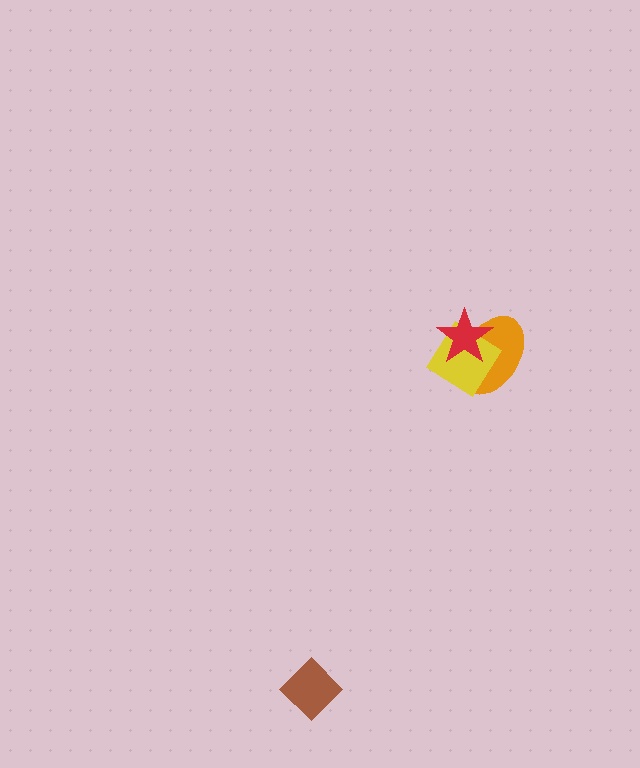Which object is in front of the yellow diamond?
The red star is in front of the yellow diamond.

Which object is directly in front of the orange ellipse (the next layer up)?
The yellow diamond is directly in front of the orange ellipse.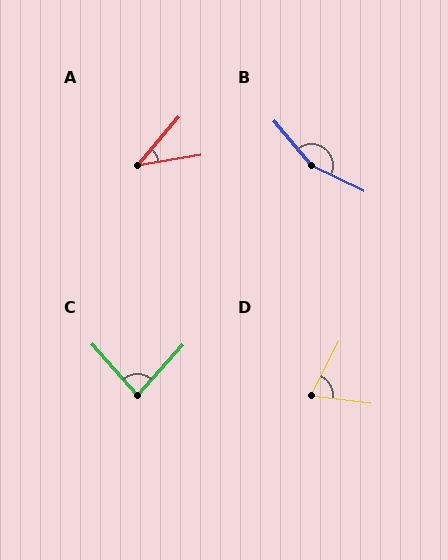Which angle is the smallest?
A, at approximately 40 degrees.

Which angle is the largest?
B, at approximately 156 degrees.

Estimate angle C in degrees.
Approximately 84 degrees.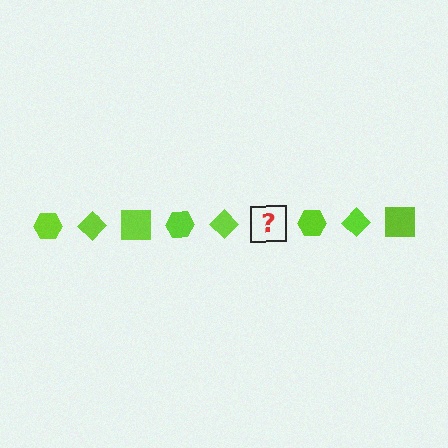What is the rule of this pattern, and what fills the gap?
The rule is that the pattern cycles through hexagon, diamond, square shapes in lime. The gap should be filled with a lime square.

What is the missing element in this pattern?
The missing element is a lime square.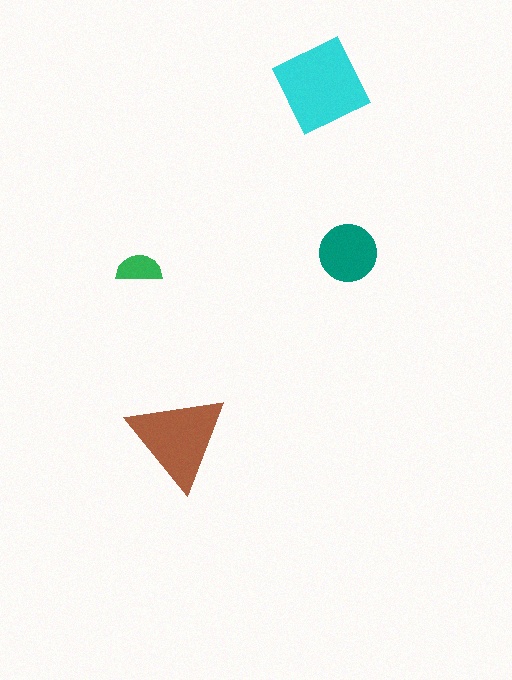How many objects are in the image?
There are 4 objects in the image.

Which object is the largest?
The cyan diamond.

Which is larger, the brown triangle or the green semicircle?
The brown triangle.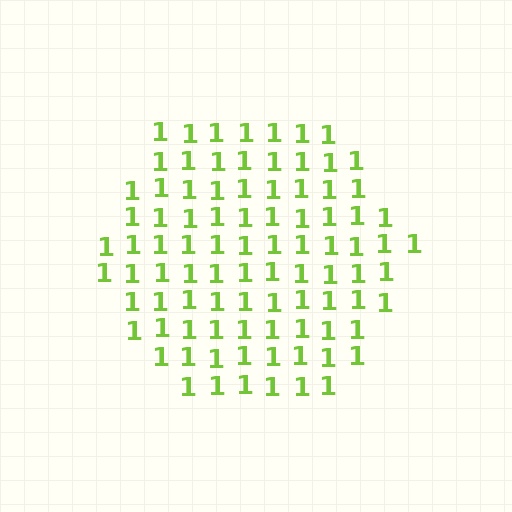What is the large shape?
The large shape is a hexagon.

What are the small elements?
The small elements are digit 1's.